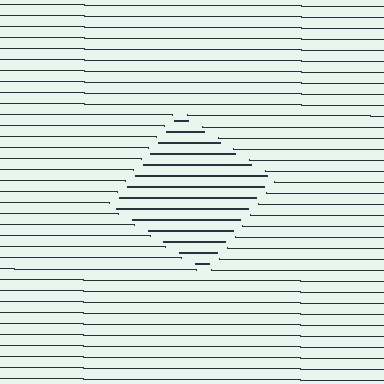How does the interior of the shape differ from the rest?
The interior of the shape contains the same grating, shifted by half a period — the contour is defined by the phase discontinuity where line-ends from the inner and outer gratings abut.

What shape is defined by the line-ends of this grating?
An illusory square. The interior of the shape contains the same grating, shifted by half a period — the contour is defined by the phase discontinuity where line-ends from the inner and outer gratings abut.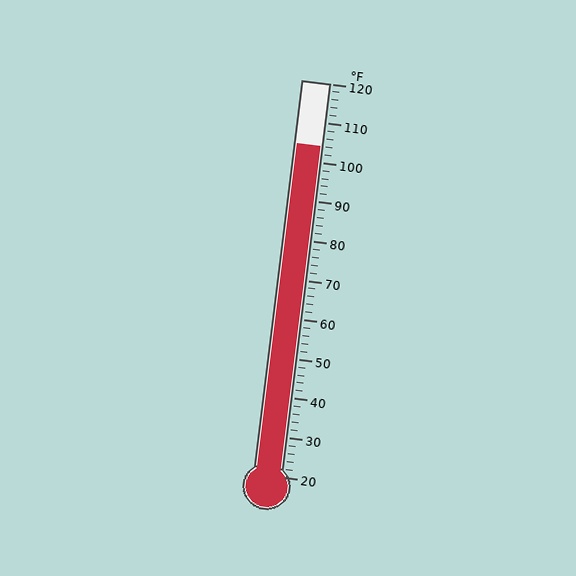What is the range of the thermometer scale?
The thermometer scale ranges from 20°F to 120°F.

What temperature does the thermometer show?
The thermometer shows approximately 104°F.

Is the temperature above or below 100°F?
The temperature is above 100°F.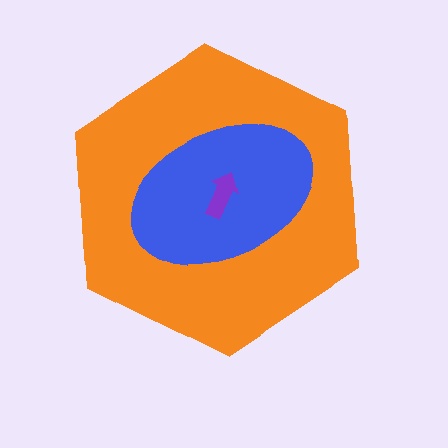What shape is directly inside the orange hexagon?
The blue ellipse.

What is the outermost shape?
The orange hexagon.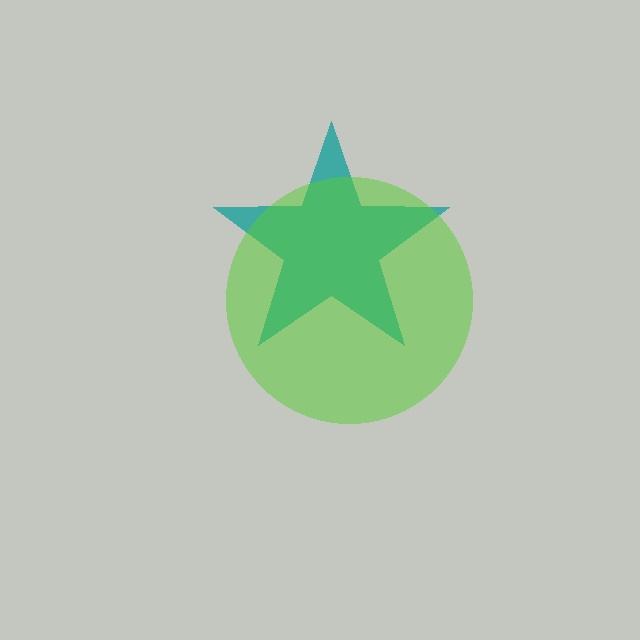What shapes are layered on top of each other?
The layered shapes are: a teal star, a lime circle.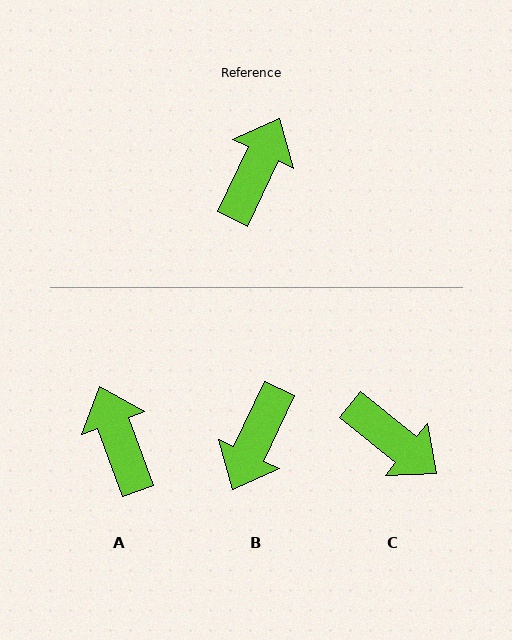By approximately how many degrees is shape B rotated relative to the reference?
Approximately 180 degrees clockwise.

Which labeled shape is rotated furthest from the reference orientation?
B, about 180 degrees away.